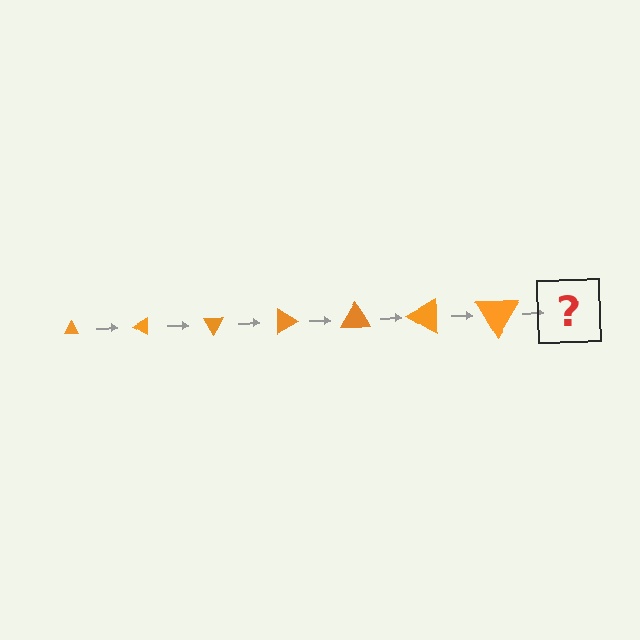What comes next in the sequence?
The next element should be a triangle, larger than the previous one and rotated 210 degrees from the start.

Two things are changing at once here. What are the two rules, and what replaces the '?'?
The two rules are that the triangle grows larger each step and it rotates 30 degrees each step. The '?' should be a triangle, larger than the previous one and rotated 210 degrees from the start.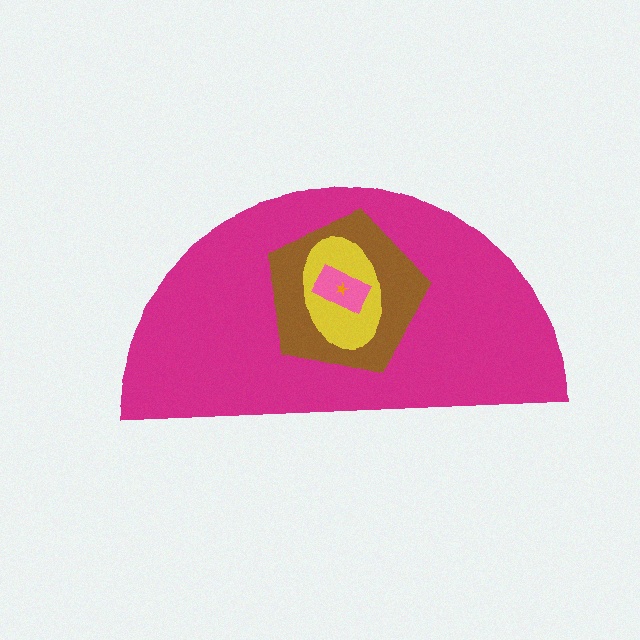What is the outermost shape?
The magenta semicircle.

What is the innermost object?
The orange star.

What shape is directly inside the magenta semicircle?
The brown pentagon.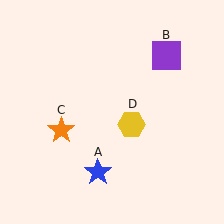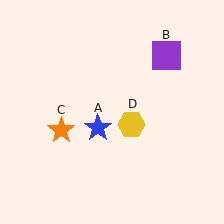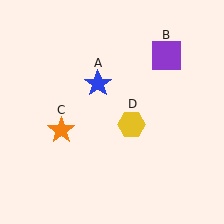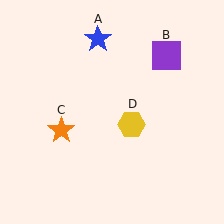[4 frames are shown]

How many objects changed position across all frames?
1 object changed position: blue star (object A).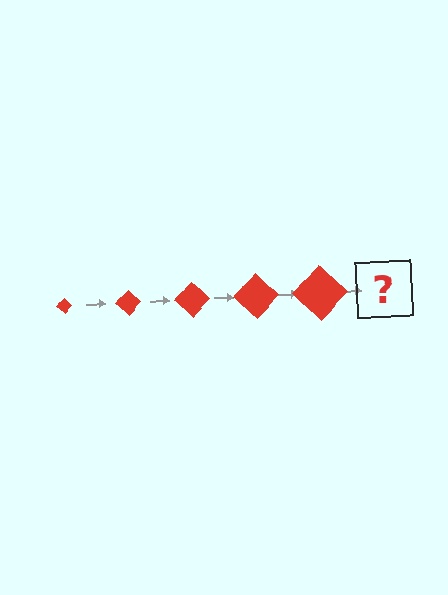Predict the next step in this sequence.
The next step is a red diamond, larger than the previous one.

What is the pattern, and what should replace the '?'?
The pattern is that the diamond gets progressively larger each step. The '?' should be a red diamond, larger than the previous one.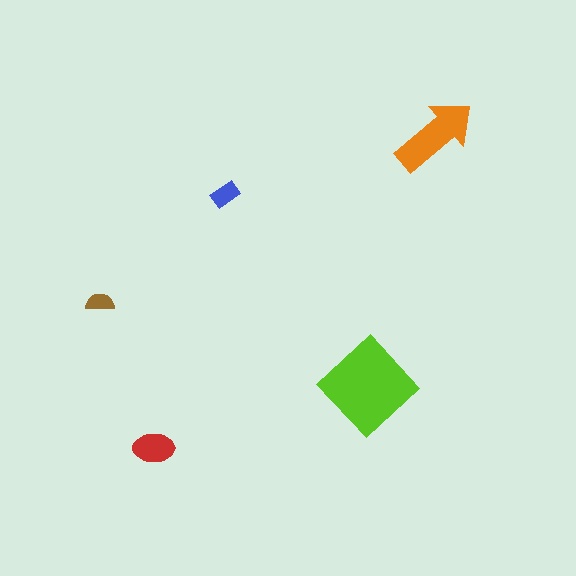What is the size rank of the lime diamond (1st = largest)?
1st.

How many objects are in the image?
There are 5 objects in the image.